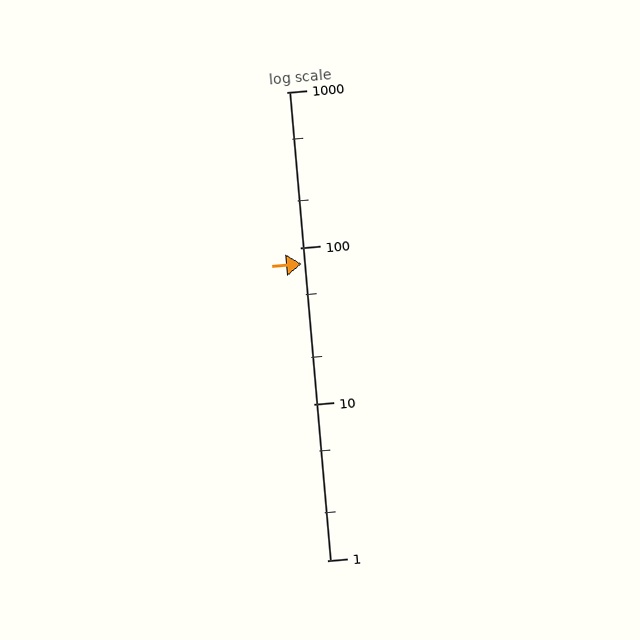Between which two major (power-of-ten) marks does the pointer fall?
The pointer is between 10 and 100.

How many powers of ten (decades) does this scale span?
The scale spans 3 decades, from 1 to 1000.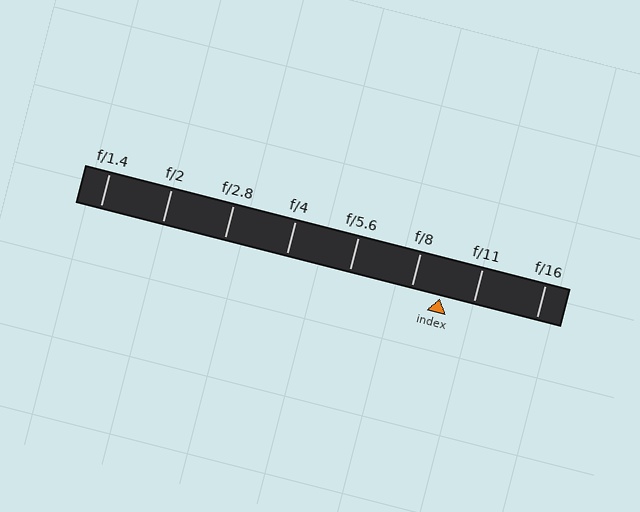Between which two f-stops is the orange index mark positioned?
The index mark is between f/8 and f/11.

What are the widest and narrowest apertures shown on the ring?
The widest aperture shown is f/1.4 and the narrowest is f/16.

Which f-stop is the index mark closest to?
The index mark is closest to f/8.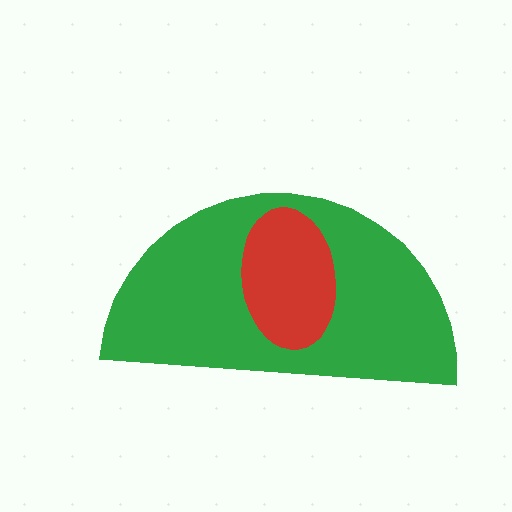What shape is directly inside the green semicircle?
The red ellipse.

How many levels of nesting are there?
2.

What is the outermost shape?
The green semicircle.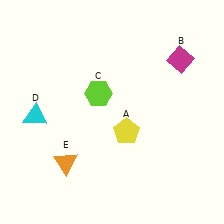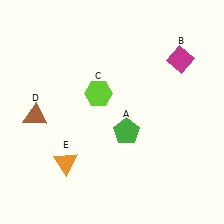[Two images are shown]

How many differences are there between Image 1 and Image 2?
There are 2 differences between the two images.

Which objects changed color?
A changed from yellow to green. D changed from cyan to brown.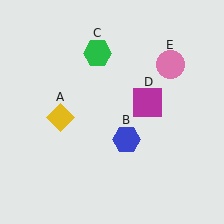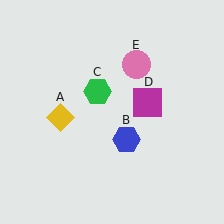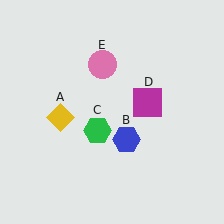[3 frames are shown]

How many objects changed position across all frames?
2 objects changed position: green hexagon (object C), pink circle (object E).